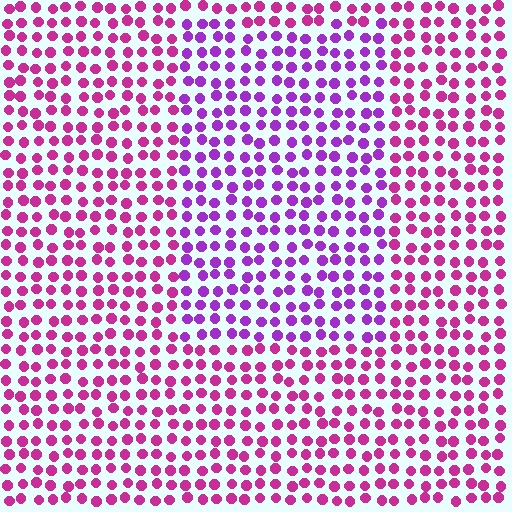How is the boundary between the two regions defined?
The boundary is defined purely by a slight shift in hue (about 35 degrees). Spacing, size, and orientation are identical on both sides.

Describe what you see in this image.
The image is filled with small magenta elements in a uniform arrangement. A rectangle-shaped region is visible where the elements are tinted to a slightly different hue, forming a subtle color boundary.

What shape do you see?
I see a rectangle.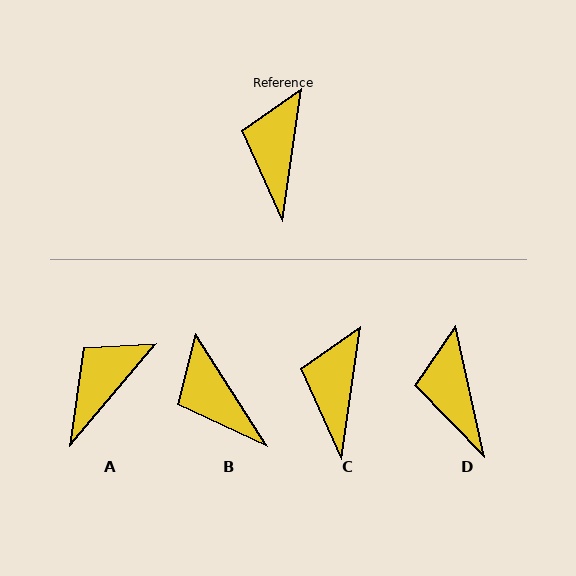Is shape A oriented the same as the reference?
No, it is off by about 32 degrees.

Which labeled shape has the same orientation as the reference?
C.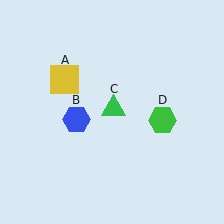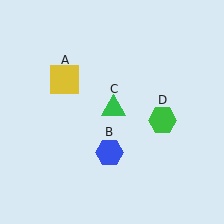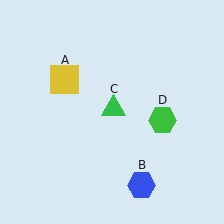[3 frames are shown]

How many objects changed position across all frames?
1 object changed position: blue hexagon (object B).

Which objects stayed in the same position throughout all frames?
Yellow square (object A) and green triangle (object C) and green hexagon (object D) remained stationary.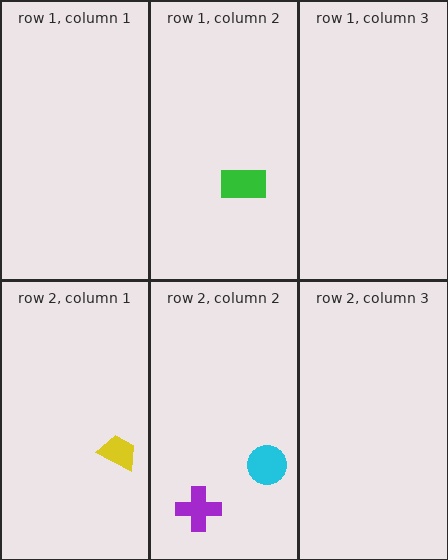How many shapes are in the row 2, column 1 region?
1.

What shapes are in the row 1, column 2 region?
The green rectangle.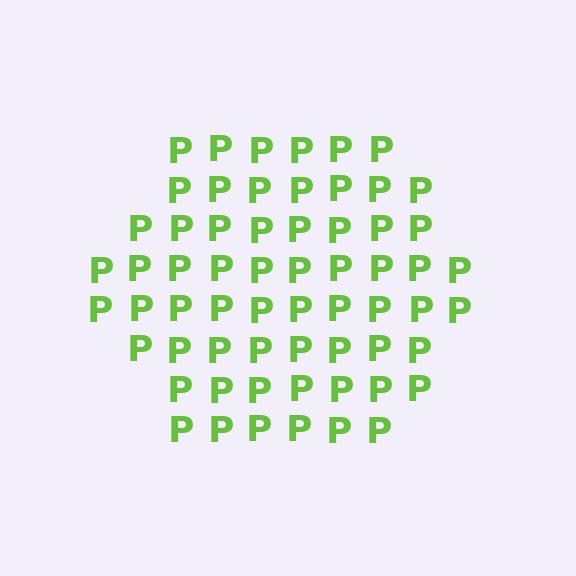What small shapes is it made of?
It is made of small letter P's.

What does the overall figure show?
The overall figure shows a hexagon.